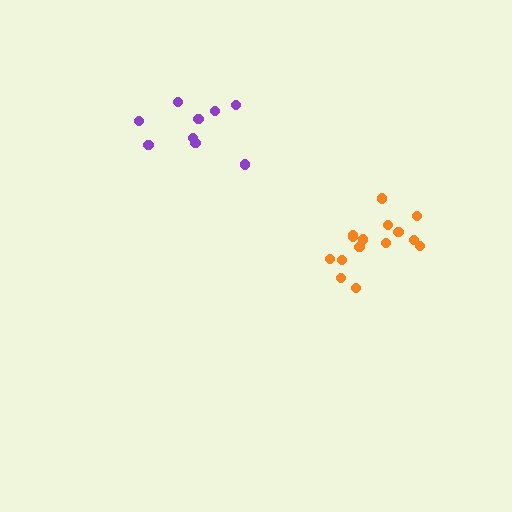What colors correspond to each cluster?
The clusters are colored: orange, purple.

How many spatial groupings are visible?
There are 2 spatial groupings.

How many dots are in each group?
Group 1: 15 dots, Group 2: 10 dots (25 total).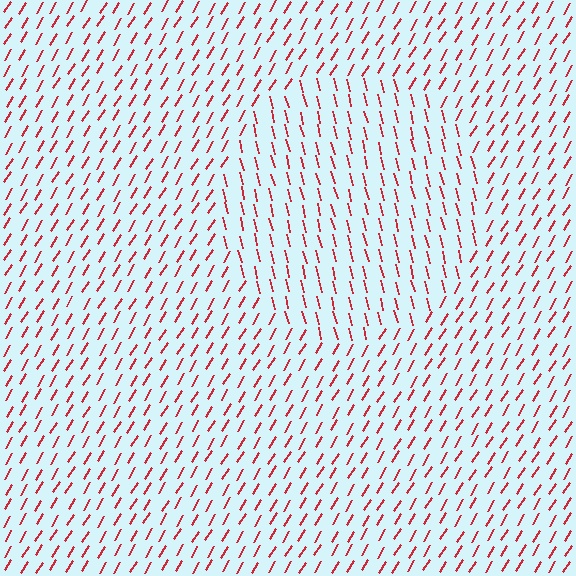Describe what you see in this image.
The image is filled with small red line segments. A circle region in the image has lines oriented differently from the surrounding lines, creating a visible texture boundary.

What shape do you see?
I see a circle.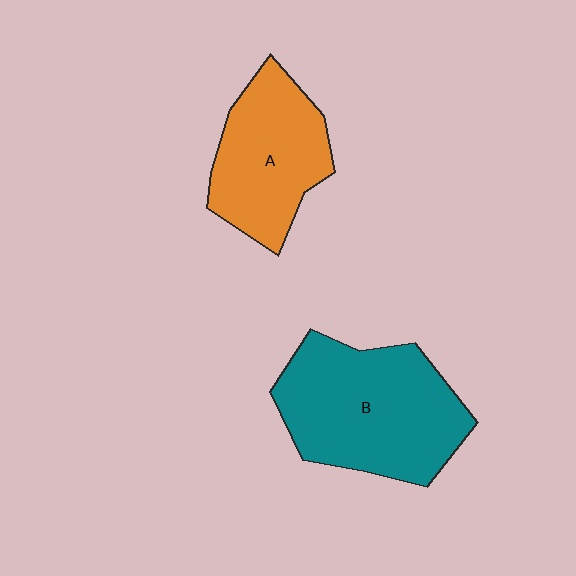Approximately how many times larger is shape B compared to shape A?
Approximately 1.4 times.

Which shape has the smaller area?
Shape A (orange).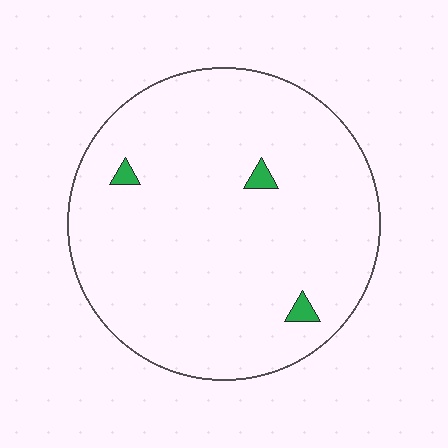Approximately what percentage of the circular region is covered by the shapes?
Approximately 0%.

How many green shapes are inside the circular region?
3.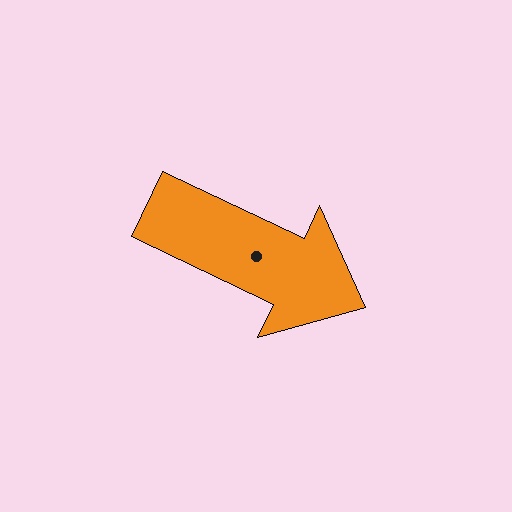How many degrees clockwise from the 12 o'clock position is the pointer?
Approximately 115 degrees.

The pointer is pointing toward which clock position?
Roughly 4 o'clock.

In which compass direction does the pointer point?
Southeast.